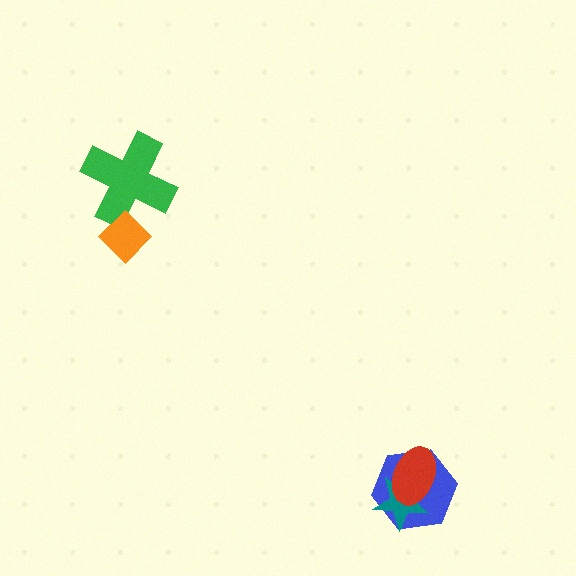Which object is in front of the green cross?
The orange diamond is in front of the green cross.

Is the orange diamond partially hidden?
No, no other shape covers it.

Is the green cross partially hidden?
Yes, it is partially covered by another shape.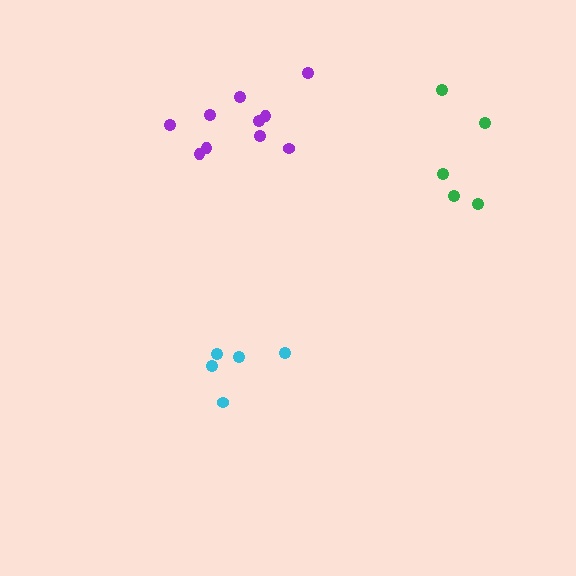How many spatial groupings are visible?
There are 3 spatial groupings.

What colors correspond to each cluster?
The clusters are colored: purple, cyan, green.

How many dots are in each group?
Group 1: 10 dots, Group 2: 5 dots, Group 3: 5 dots (20 total).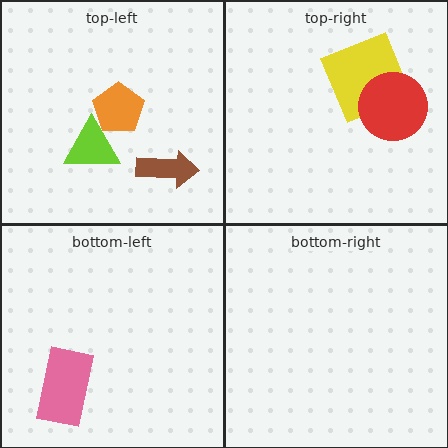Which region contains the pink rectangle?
The bottom-left region.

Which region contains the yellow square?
The top-right region.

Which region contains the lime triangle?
The top-left region.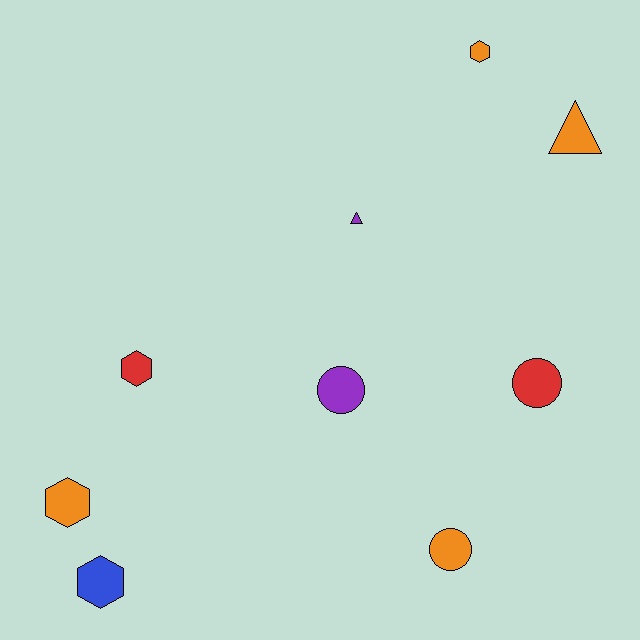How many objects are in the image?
There are 9 objects.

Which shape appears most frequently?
Hexagon, with 4 objects.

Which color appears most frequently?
Orange, with 4 objects.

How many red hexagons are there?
There is 1 red hexagon.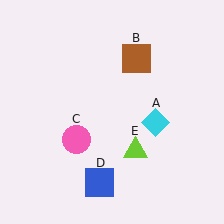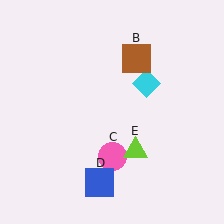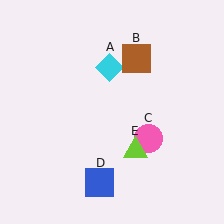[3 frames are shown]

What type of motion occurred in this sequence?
The cyan diamond (object A), pink circle (object C) rotated counterclockwise around the center of the scene.